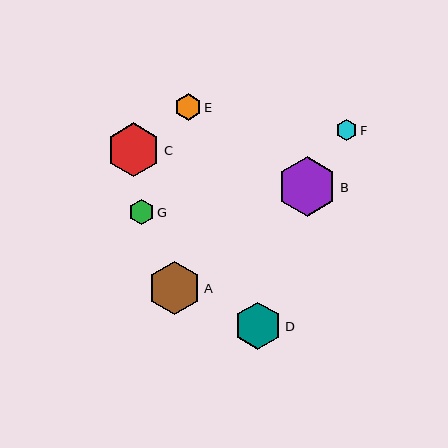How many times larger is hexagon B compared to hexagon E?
Hexagon B is approximately 2.3 times the size of hexagon E.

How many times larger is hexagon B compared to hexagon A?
Hexagon B is approximately 1.1 times the size of hexagon A.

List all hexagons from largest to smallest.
From largest to smallest: B, C, A, D, E, G, F.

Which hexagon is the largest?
Hexagon B is the largest with a size of approximately 59 pixels.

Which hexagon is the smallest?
Hexagon F is the smallest with a size of approximately 21 pixels.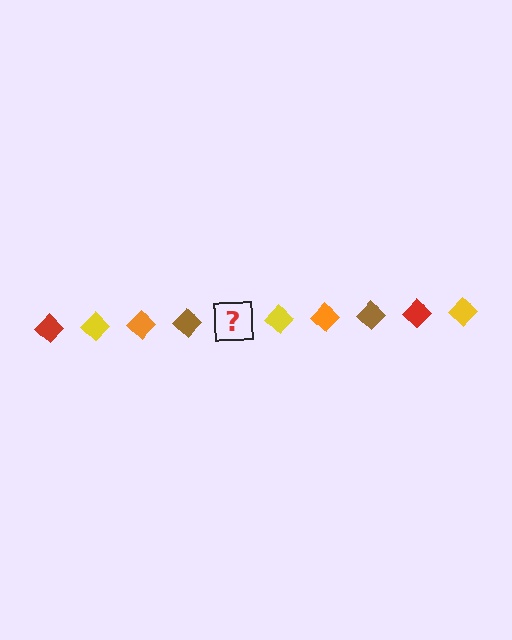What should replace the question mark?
The question mark should be replaced with a red diamond.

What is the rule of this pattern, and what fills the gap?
The rule is that the pattern cycles through red, yellow, orange, brown diamonds. The gap should be filled with a red diamond.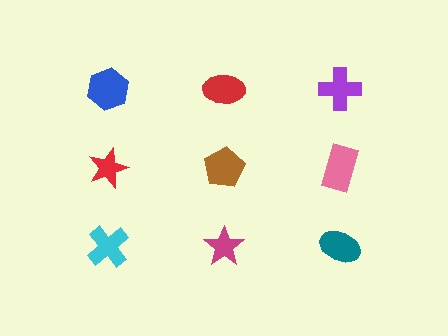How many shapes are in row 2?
3 shapes.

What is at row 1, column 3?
A purple cross.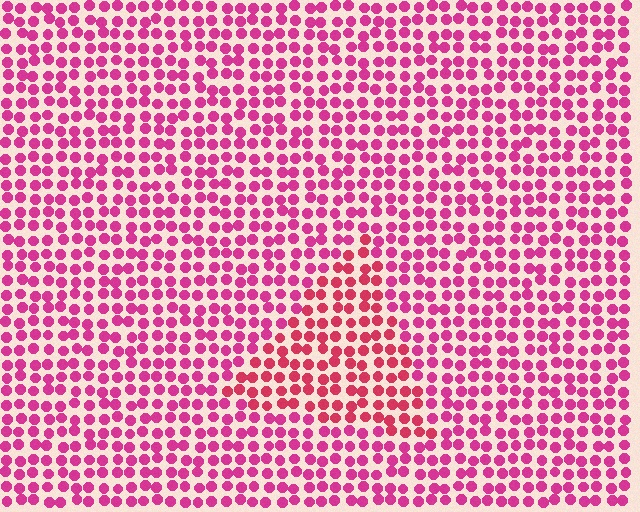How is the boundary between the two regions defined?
The boundary is defined purely by a slight shift in hue (about 21 degrees). Spacing, size, and orientation are identical on both sides.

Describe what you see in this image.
The image is filled with small magenta elements in a uniform arrangement. A triangle-shaped region is visible where the elements are tinted to a slightly different hue, forming a subtle color boundary.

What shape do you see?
I see a triangle.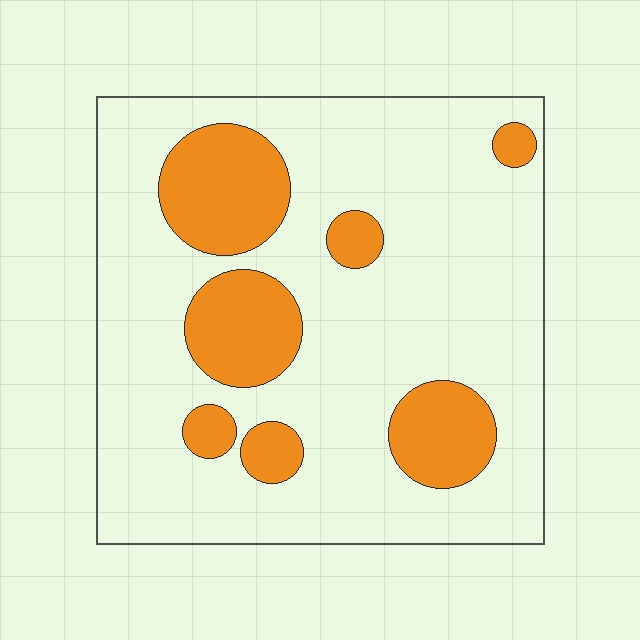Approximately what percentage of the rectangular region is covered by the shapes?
Approximately 20%.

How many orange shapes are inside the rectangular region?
7.